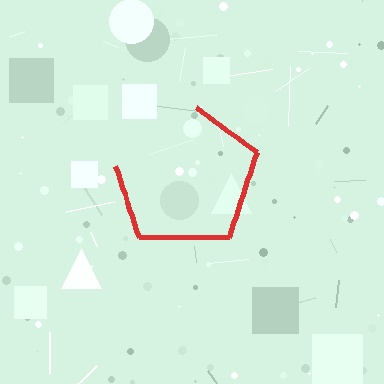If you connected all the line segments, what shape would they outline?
They would outline a pentagon.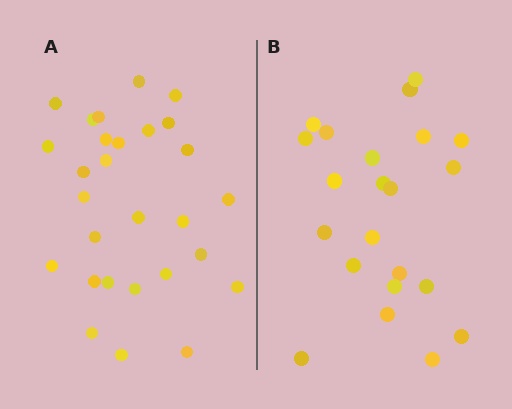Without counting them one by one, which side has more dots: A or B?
Region A (the left region) has more dots.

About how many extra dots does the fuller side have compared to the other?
Region A has about 6 more dots than region B.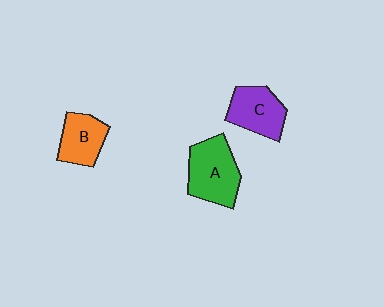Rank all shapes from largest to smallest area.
From largest to smallest: A (green), C (purple), B (orange).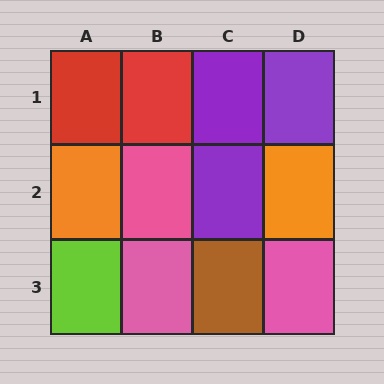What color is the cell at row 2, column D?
Orange.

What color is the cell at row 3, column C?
Brown.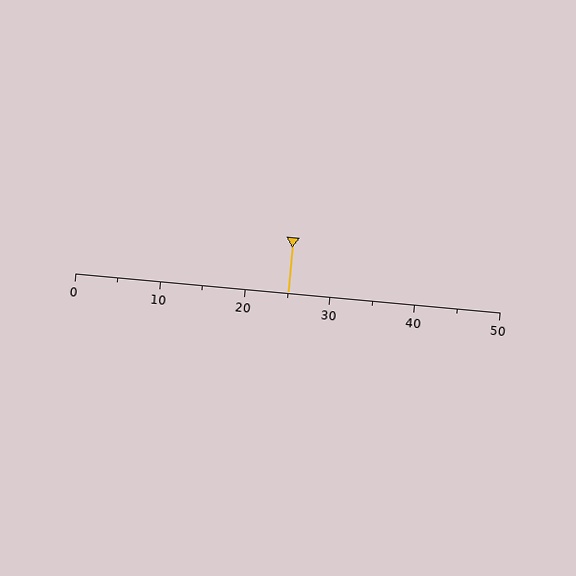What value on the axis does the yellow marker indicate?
The marker indicates approximately 25.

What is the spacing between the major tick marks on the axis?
The major ticks are spaced 10 apart.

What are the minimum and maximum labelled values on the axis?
The axis runs from 0 to 50.